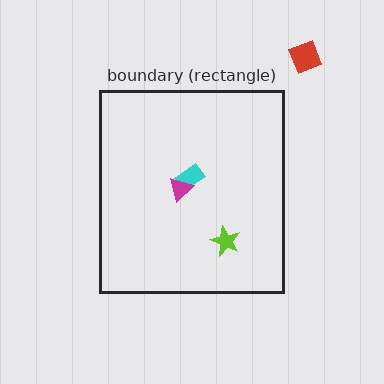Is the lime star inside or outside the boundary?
Inside.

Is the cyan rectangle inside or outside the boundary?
Inside.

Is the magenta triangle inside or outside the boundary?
Inside.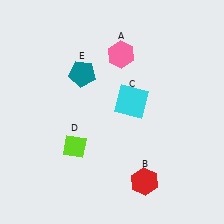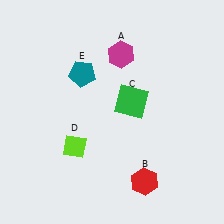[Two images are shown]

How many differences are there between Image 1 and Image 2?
There are 2 differences between the two images.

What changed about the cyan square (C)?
In Image 1, C is cyan. In Image 2, it changed to green.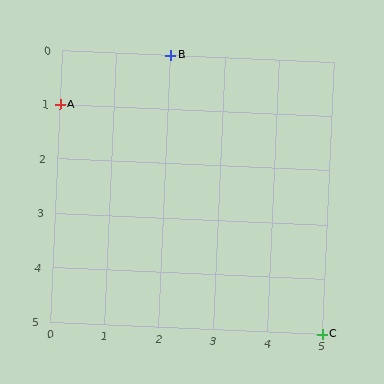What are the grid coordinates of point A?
Point A is at grid coordinates (0, 1).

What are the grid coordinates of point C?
Point C is at grid coordinates (5, 5).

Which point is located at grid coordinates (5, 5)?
Point C is at (5, 5).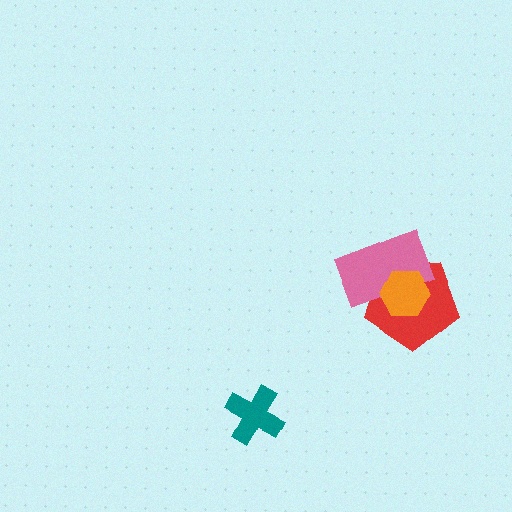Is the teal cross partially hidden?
No, no other shape covers it.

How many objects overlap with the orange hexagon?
2 objects overlap with the orange hexagon.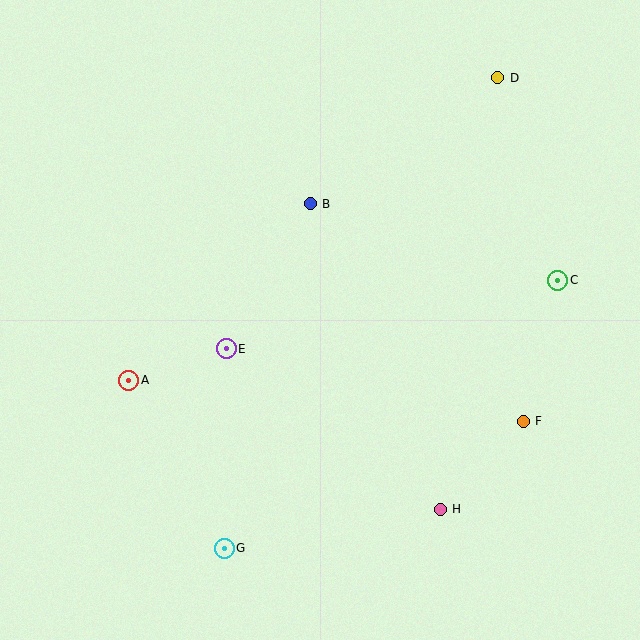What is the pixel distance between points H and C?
The distance between H and C is 257 pixels.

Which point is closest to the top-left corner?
Point B is closest to the top-left corner.